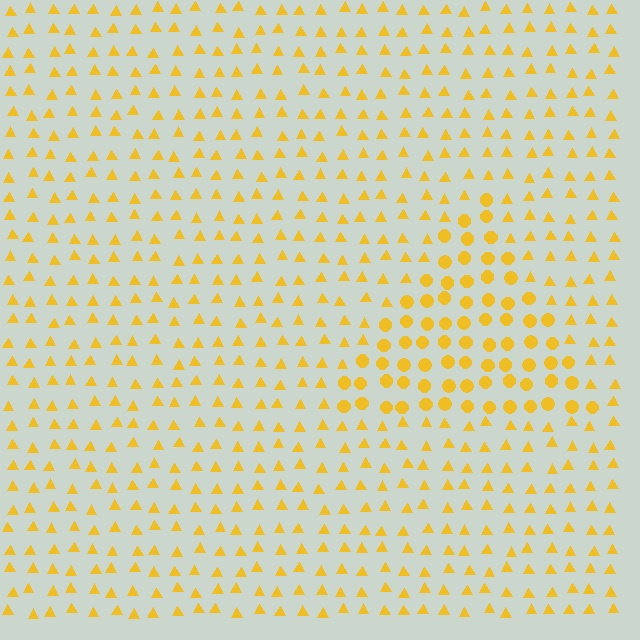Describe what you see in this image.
The image is filled with small yellow elements arranged in a uniform grid. A triangle-shaped region contains circles, while the surrounding area contains triangles. The boundary is defined purely by the change in element shape.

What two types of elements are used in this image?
The image uses circles inside the triangle region and triangles outside it.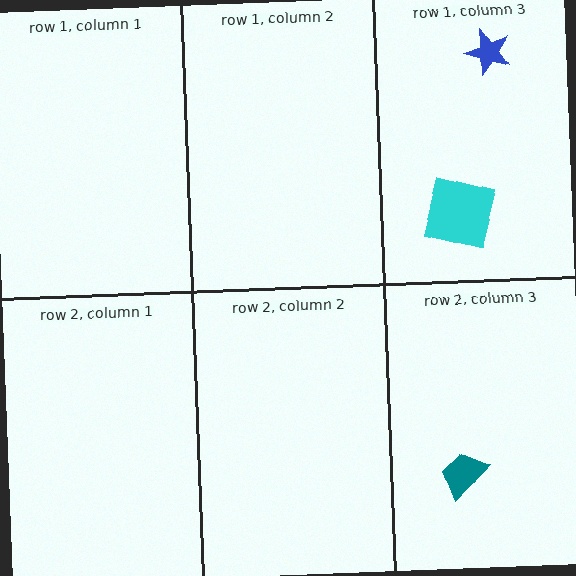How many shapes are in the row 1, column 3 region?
2.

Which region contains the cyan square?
The row 1, column 3 region.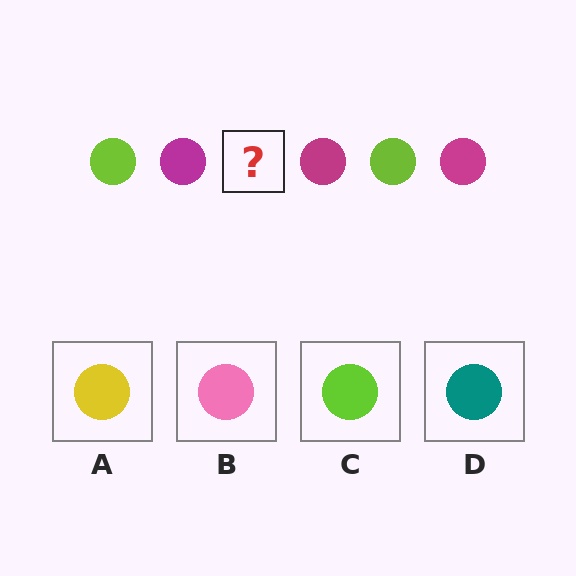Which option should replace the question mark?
Option C.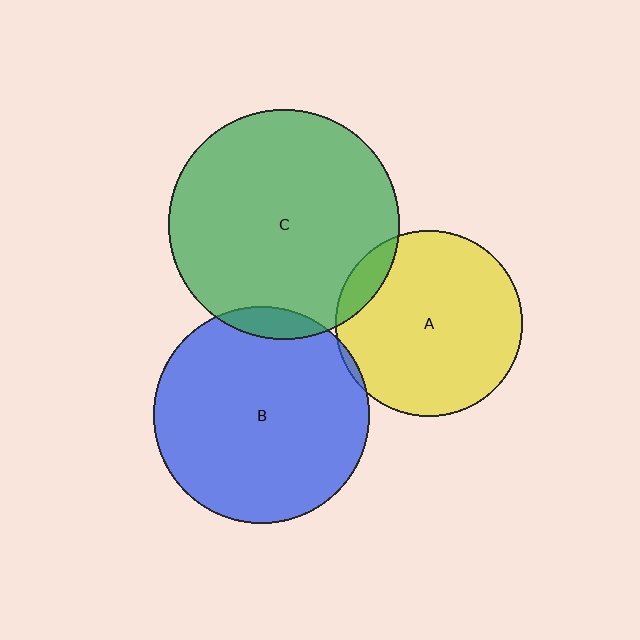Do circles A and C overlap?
Yes.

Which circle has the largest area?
Circle C (green).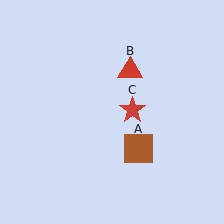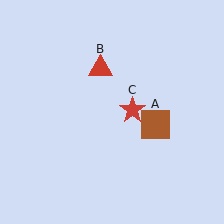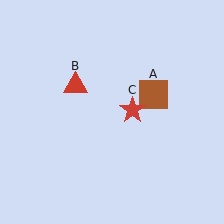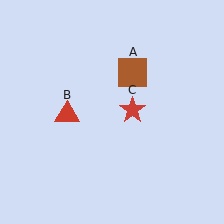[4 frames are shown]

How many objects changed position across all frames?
2 objects changed position: brown square (object A), red triangle (object B).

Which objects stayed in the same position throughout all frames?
Red star (object C) remained stationary.